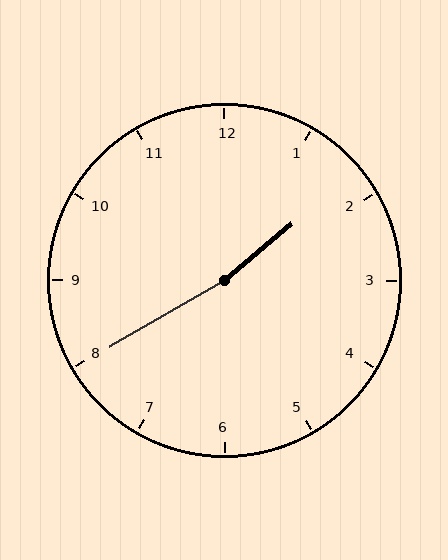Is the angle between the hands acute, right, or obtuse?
It is obtuse.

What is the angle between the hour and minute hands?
Approximately 170 degrees.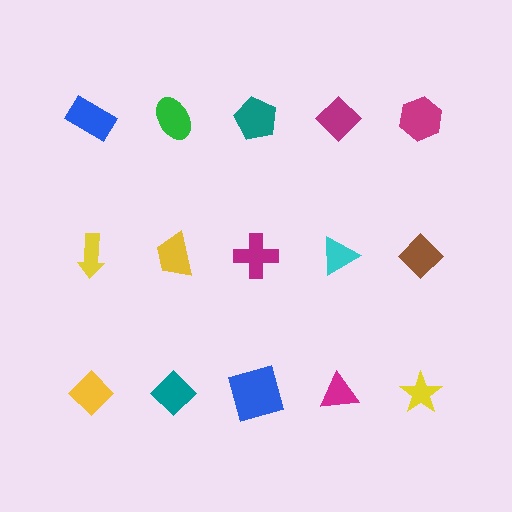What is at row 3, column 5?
A yellow star.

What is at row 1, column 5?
A magenta hexagon.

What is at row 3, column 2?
A teal diamond.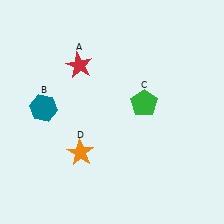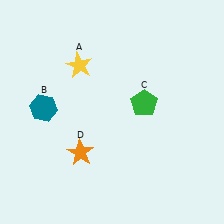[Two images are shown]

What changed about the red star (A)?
In Image 1, A is red. In Image 2, it changed to yellow.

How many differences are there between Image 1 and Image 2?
There is 1 difference between the two images.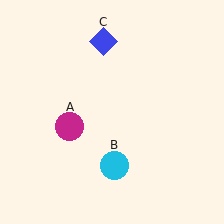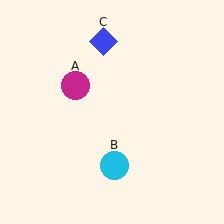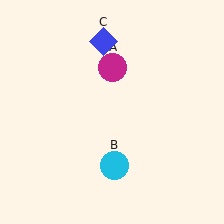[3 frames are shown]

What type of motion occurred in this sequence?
The magenta circle (object A) rotated clockwise around the center of the scene.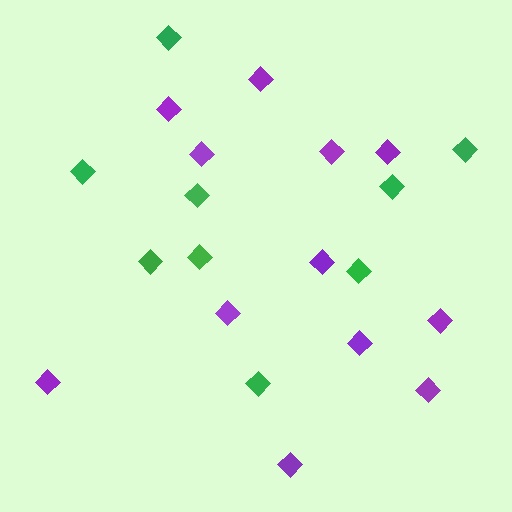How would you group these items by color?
There are 2 groups: one group of purple diamonds (12) and one group of green diamonds (9).